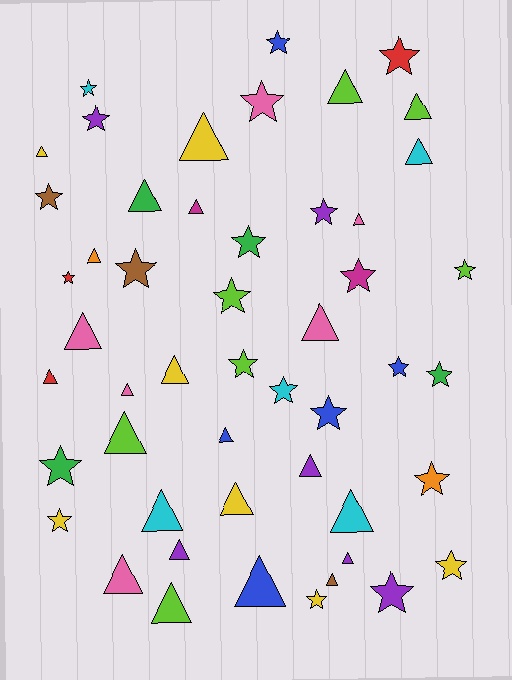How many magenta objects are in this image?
There are 2 magenta objects.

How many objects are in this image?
There are 50 objects.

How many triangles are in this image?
There are 26 triangles.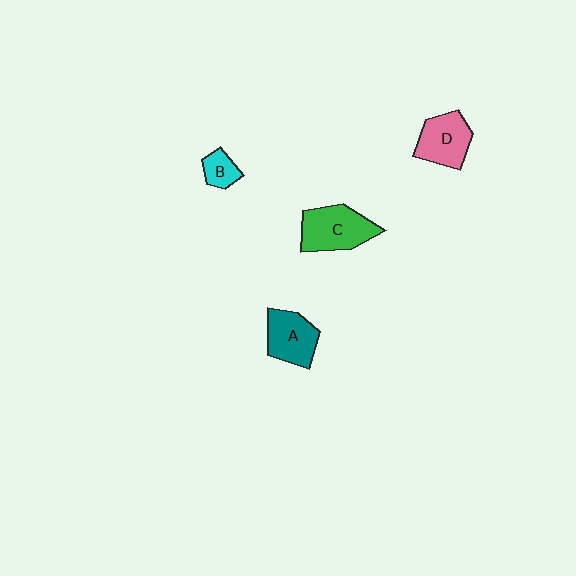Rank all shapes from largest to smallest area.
From largest to smallest: C (green), D (pink), A (teal), B (cyan).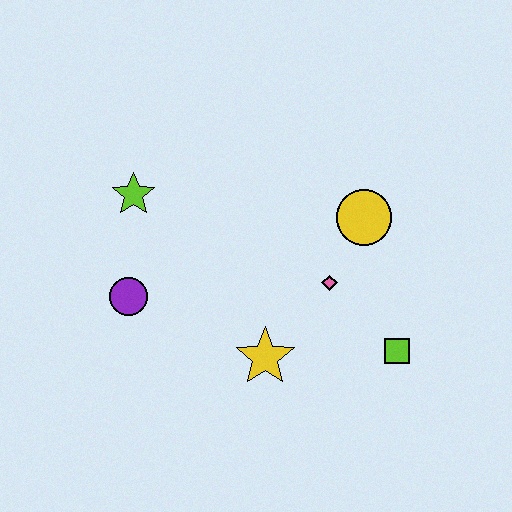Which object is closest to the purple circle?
The lime star is closest to the purple circle.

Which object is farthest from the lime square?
The lime star is farthest from the lime square.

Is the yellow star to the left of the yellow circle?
Yes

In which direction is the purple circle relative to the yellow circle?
The purple circle is to the left of the yellow circle.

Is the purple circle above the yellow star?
Yes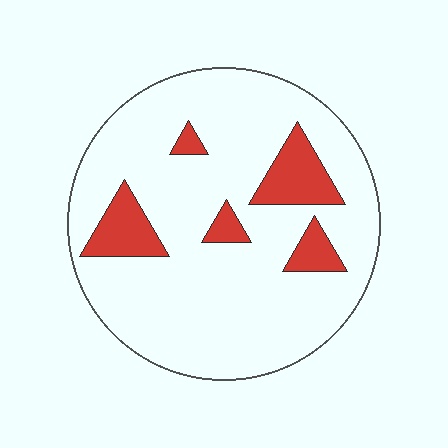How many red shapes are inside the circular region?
5.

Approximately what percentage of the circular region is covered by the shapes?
Approximately 15%.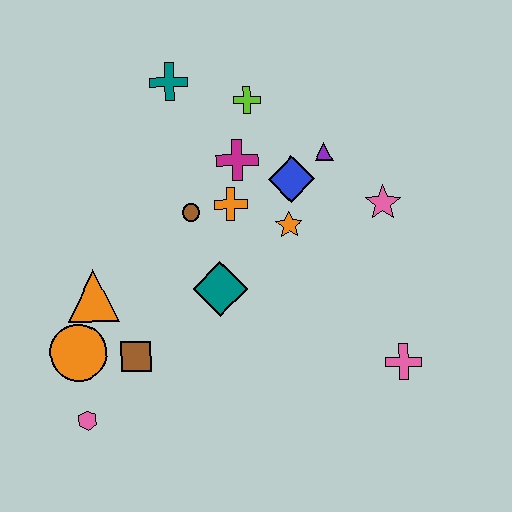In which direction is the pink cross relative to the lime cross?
The pink cross is below the lime cross.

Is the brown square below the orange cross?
Yes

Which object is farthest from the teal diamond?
The teal cross is farthest from the teal diamond.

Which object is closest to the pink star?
The purple triangle is closest to the pink star.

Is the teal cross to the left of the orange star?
Yes